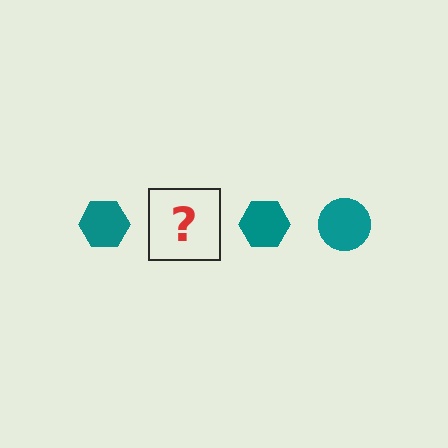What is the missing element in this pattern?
The missing element is a teal circle.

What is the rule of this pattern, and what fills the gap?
The rule is that the pattern cycles through hexagon, circle shapes in teal. The gap should be filled with a teal circle.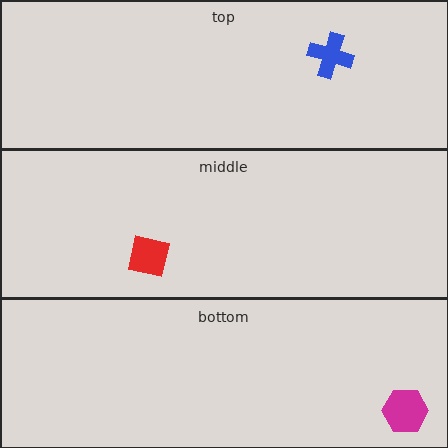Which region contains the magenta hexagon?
The bottom region.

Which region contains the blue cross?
The top region.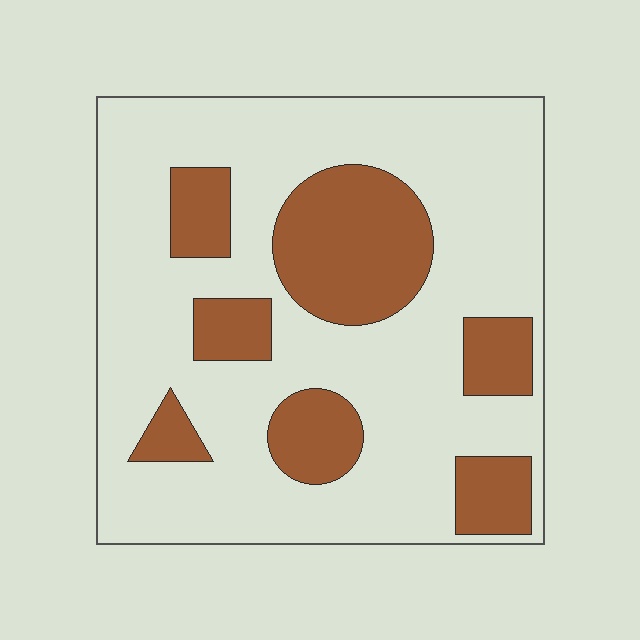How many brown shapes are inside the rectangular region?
7.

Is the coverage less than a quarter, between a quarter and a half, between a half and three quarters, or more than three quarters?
Between a quarter and a half.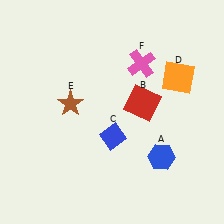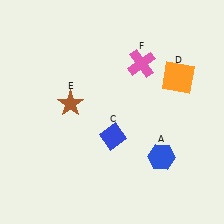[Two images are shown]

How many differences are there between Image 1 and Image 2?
There is 1 difference between the two images.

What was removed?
The red square (B) was removed in Image 2.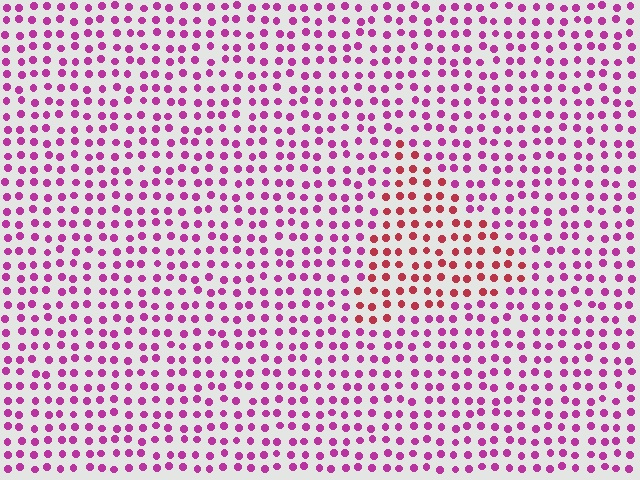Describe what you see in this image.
The image is filled with small magenta elements in a uniform arrangement. A triangle-shaped region is visible where the elements are tinted to a slightly different hue, forming a subtle color boundary.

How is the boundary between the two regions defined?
The boundary is defined purely by a slight shift in hue (about 39 degrees). Spacing, size, and orientation are identical on both sides.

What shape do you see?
I see a triangle.